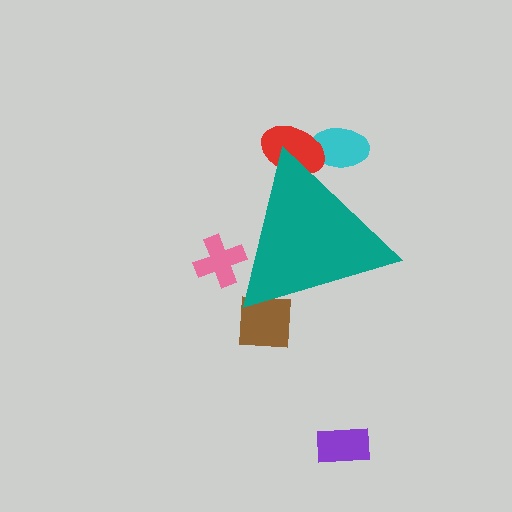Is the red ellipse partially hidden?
Yes, the red ellipse is partially hidden behind the teal triangle.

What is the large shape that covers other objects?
A teal triangle.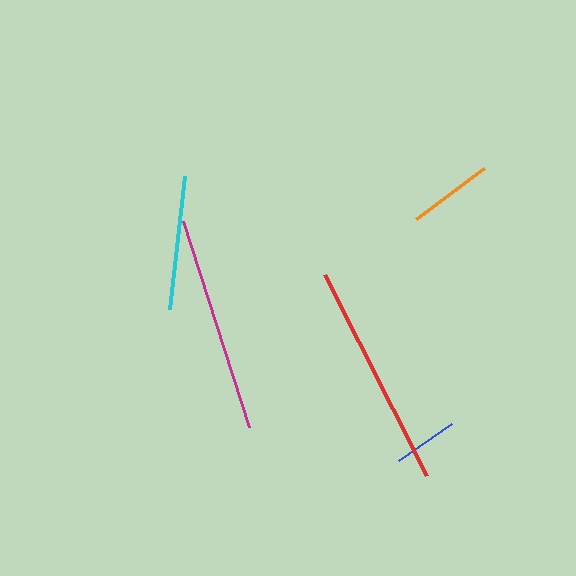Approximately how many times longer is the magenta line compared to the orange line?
The magenta line is approximately 2.6 times the length of the orange line.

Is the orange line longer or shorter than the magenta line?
The magenta line is longer than the orange line.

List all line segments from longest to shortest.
From longest to shortest: red, magenta, cyan, orange, blue.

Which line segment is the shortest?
The blue line is the shortest at approximately 64 pixels.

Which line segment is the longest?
The red line is the longest at approximately 226 pixels.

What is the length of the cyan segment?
The cyan segment is approximately 134 pixels long.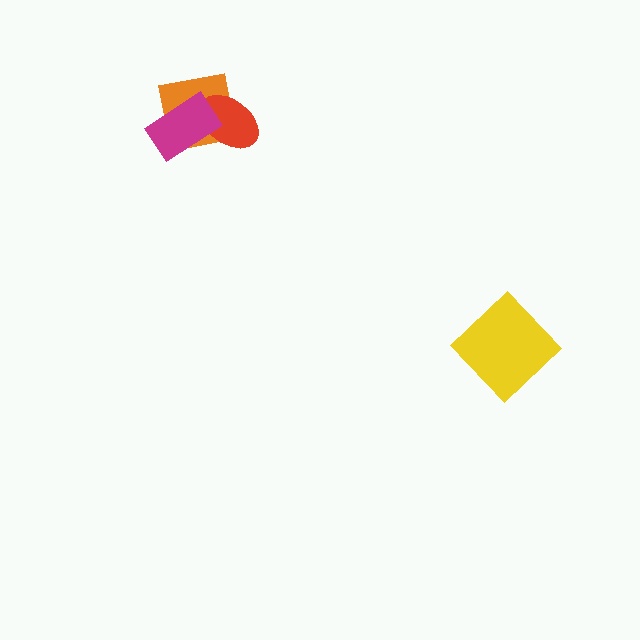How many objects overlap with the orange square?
2 objects overlap with the orange square.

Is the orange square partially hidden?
Yes, it is partially covered by another shape.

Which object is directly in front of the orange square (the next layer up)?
The red ellipse is directly in front of the orange square.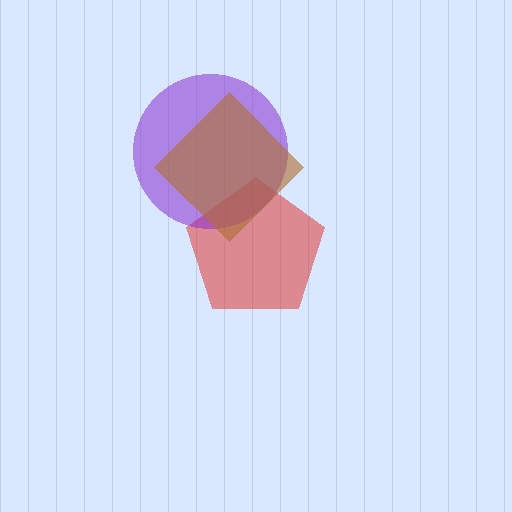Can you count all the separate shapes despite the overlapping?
Yes, there are 3 separate shapes.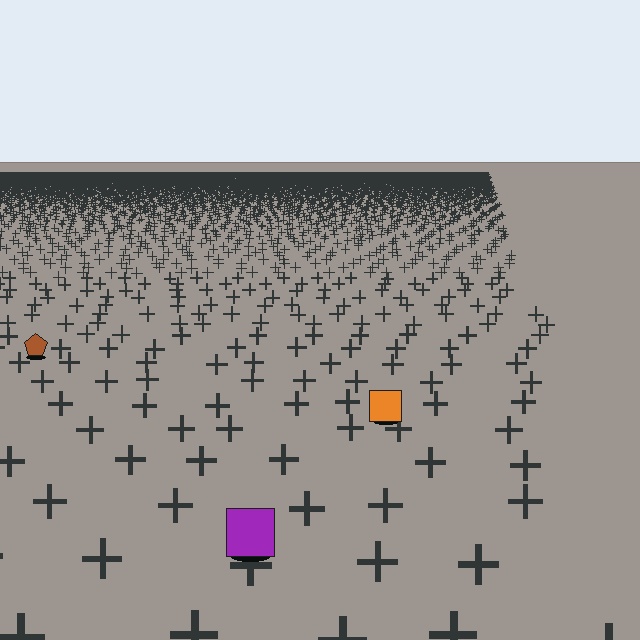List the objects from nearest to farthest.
From nearest to farthest: the purple square, the orange square, the brown pentagon.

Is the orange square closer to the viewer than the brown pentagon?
Yes. The orange square is closer — you can tell from the texture gradient: the ground texture is coarser near it.